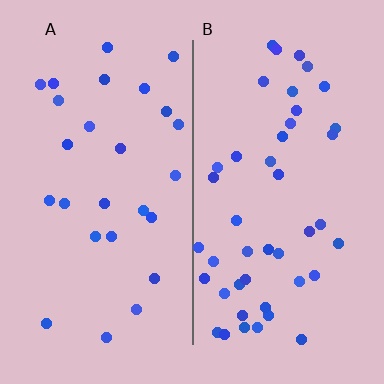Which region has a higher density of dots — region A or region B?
B (the right).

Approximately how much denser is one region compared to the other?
Approximately 1.7× — region B over region A.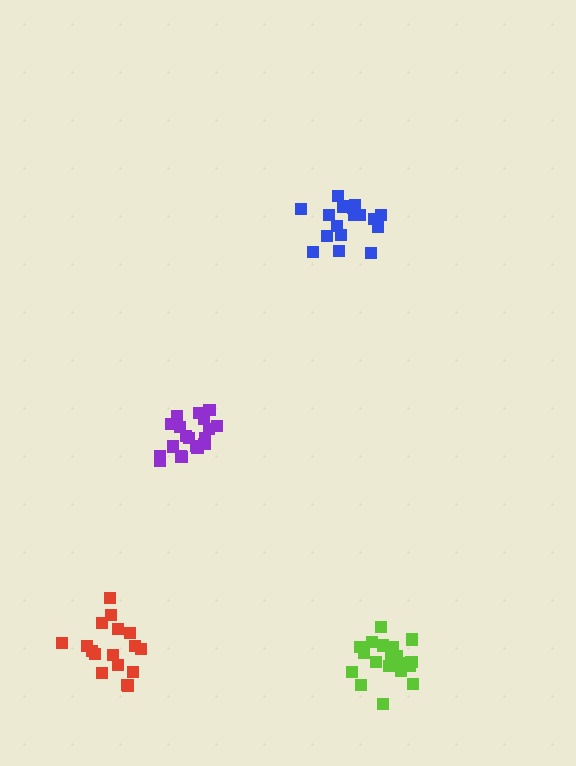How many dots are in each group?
Group 1: 17 dots, Group 2: 17 dots, Group 3: 19 dots, Group 4: 19 dots (72 total).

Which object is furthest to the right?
The lime cluster is rightmost.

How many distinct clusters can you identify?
There are 4 distinct clusters.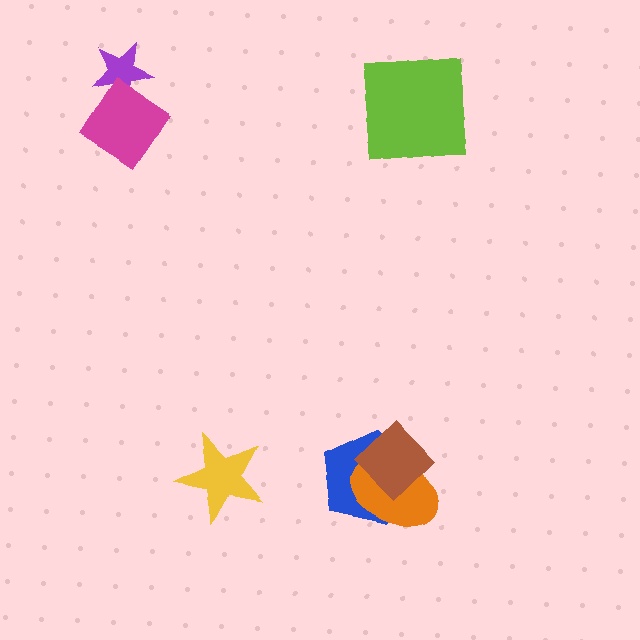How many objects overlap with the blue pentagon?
2 objects overlap with the blue pentagon.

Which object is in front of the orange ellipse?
The brown diamond is in front of the orange ellipse.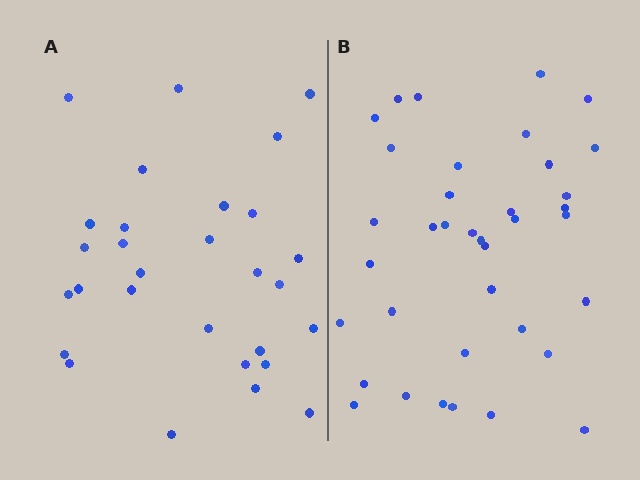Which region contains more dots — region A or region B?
Region B (the right region) has more dots.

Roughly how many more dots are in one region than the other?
Region B has roughly 8 or so more dots than region A.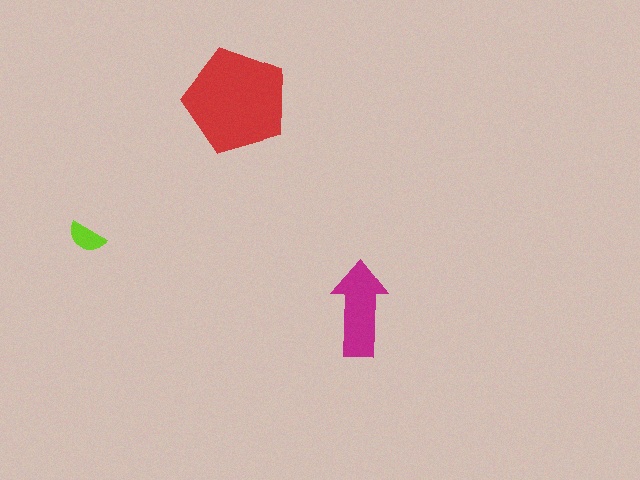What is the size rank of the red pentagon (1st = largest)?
1st.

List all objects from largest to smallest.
The red pentagon, the magenta arrow, the lime semicircle.